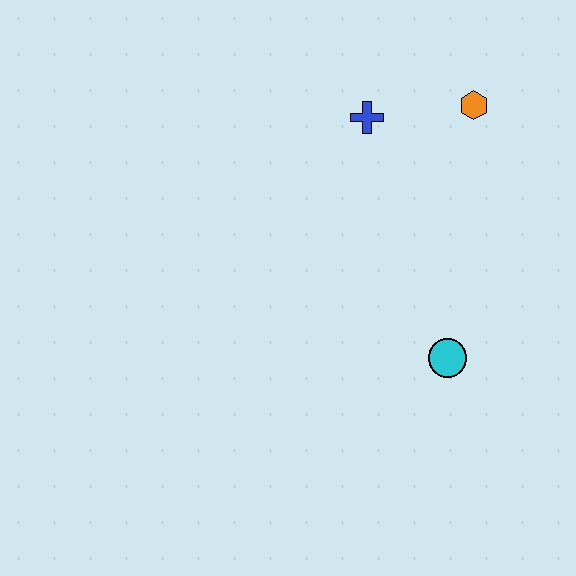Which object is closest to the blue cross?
The orange hexagon is closest to the blue cross.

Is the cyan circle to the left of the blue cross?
No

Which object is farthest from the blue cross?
The cyan circle is farthest from the blue cross.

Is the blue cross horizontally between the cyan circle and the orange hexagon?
No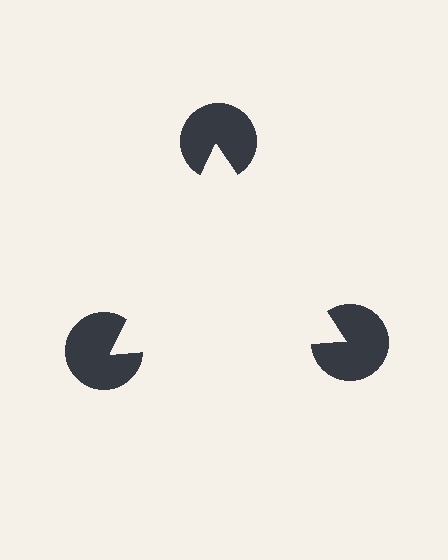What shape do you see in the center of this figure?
An illusory triangle — its edges are inferred from the aligned wedge cuts in the pac-man discs, not physically drawn.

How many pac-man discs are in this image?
There are 3 — one at each vertex of the illusory triangle.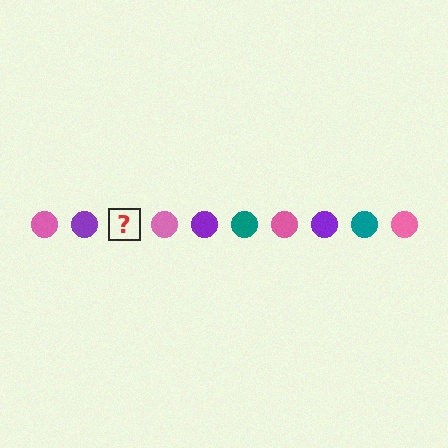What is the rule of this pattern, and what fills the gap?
The rule is that the pattern cycles through pink, purple, teal circles. The gap should be filled with a teal circle.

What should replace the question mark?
The question mark should be replaced with a teal circle.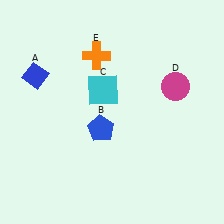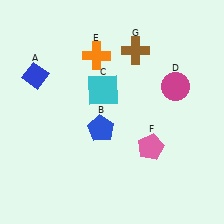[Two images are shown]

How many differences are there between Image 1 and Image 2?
There are 2 differences between the two images.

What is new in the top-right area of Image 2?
A brown cross (G) was added in the top-right area of Image 2.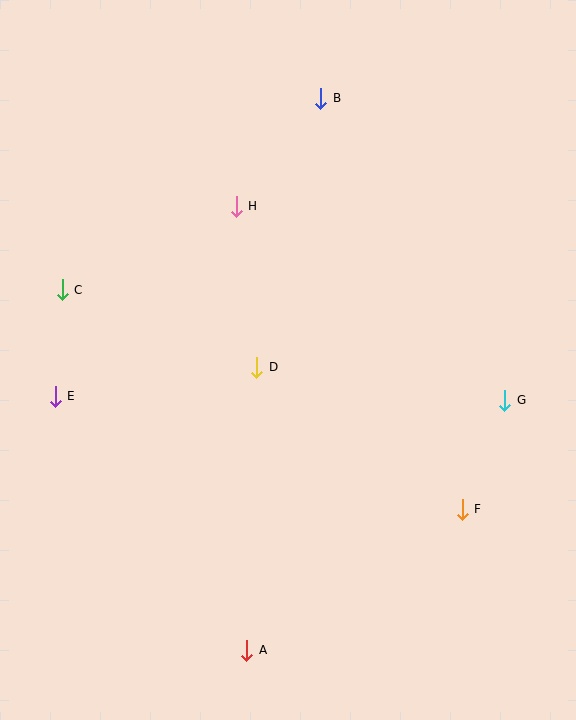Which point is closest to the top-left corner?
Point C is closest to the top-left corner.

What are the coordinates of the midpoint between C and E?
The midpoint between C and E is at (59, 343).